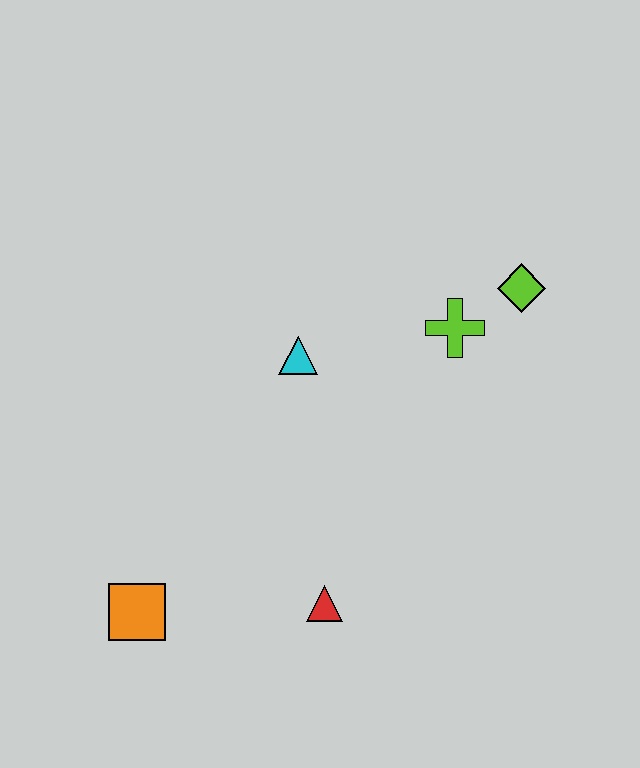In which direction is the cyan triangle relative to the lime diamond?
The cyan triangle is to the left of the lime diamond.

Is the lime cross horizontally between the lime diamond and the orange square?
Yes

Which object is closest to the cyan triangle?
The lime cross is closest to the cyan triangle.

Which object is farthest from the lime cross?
The orange square is farthest from the lime cross.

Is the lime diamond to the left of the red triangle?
No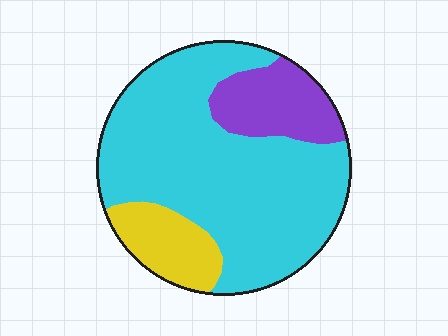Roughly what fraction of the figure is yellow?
Yellow covers about 15% of the figure.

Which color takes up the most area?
Cyan, at roughly 70%.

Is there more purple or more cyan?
Cyan.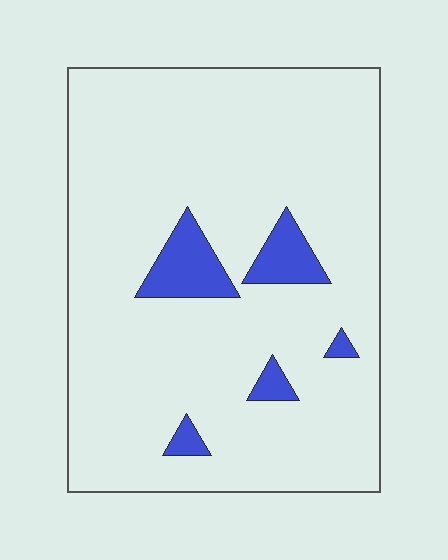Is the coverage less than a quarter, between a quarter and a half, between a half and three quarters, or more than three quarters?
Less than a quarter.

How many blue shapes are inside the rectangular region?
5.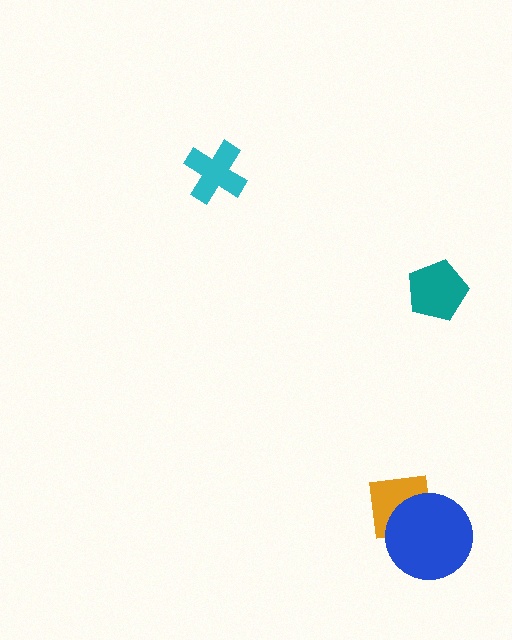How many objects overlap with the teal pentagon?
0 objects overlap with the teal pentagon.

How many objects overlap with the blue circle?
1 object overlaps with the blue circle.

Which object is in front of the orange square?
The blue circle is in front of the orange square.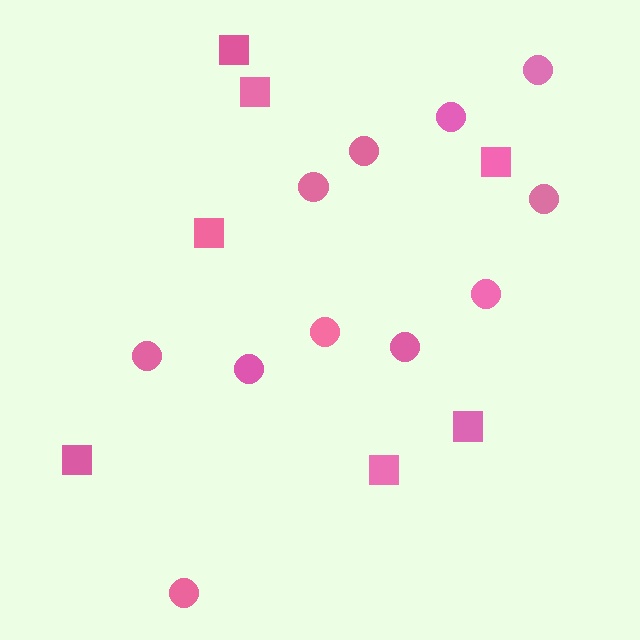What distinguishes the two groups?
There are 2 groups: one group of squares (7) and one group of circles (11).